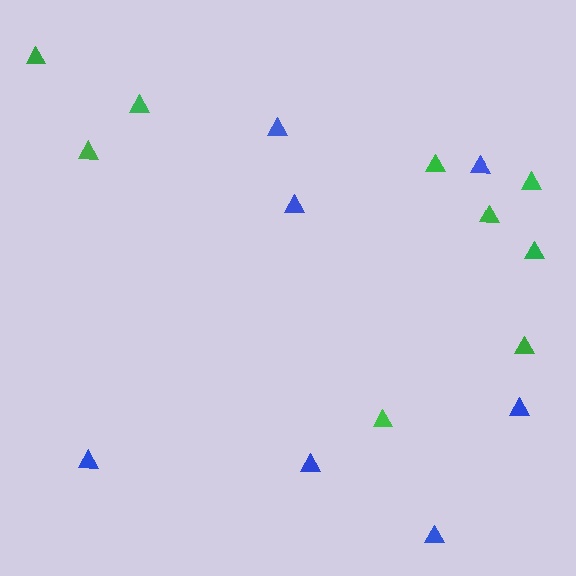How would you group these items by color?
There are 2 groups: one group of blue triangles (7) and one group of green triangles (9).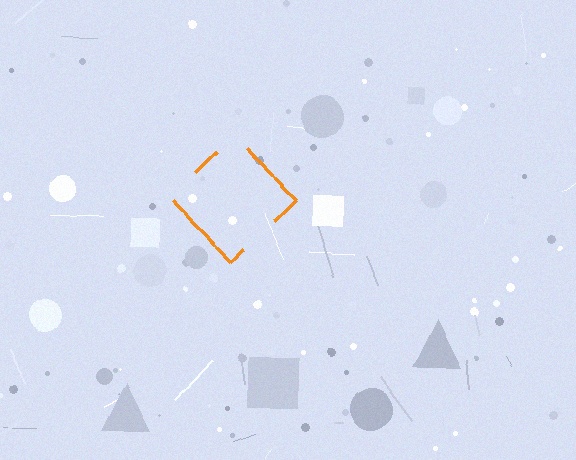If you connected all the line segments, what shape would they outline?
They would outline a diamond.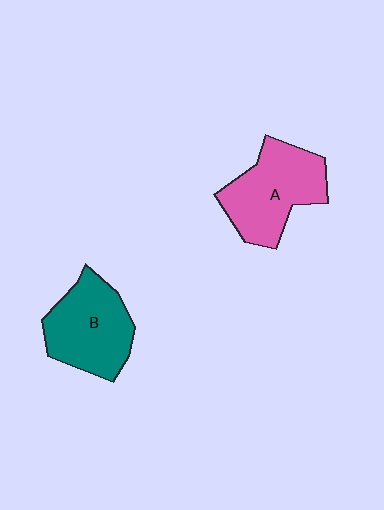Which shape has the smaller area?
Shape B (teal).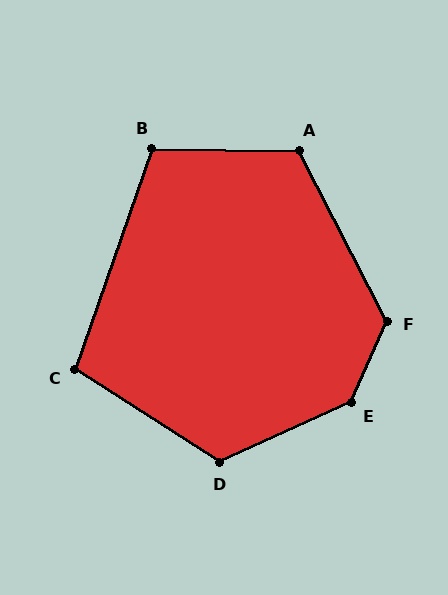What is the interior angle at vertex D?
Approximately 123 degrees (obtuse).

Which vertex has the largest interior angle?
E, at approximately 138 degrees.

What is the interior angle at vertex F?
Approximately 129 degrees (obtuse).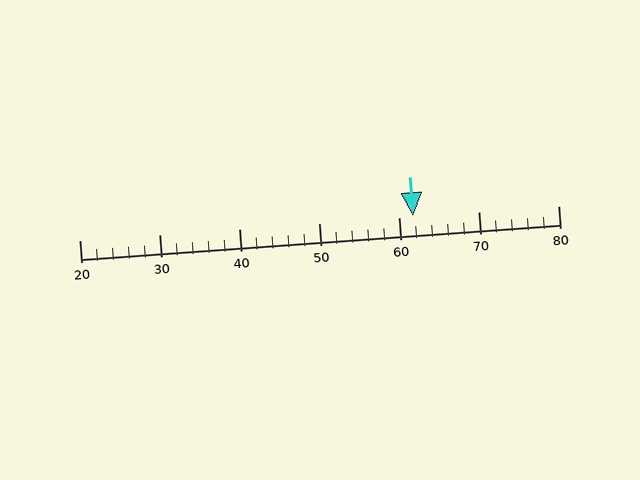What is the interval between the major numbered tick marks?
The major tick marks are spaced 10 units apart.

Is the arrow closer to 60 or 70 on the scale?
The arrow is closer to 60.